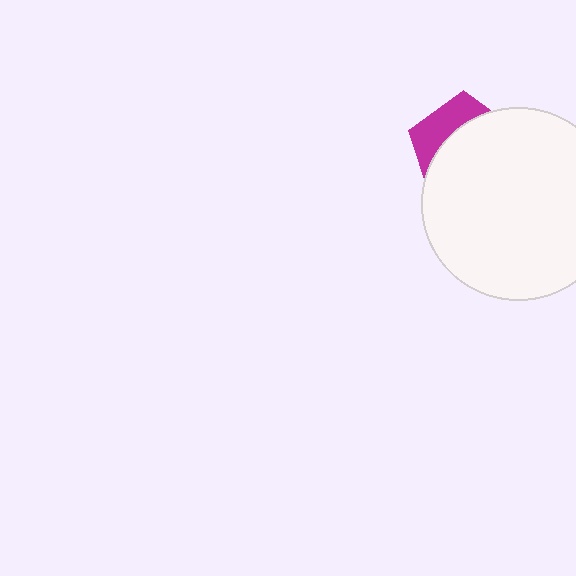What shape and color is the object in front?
The object in front is a white circle.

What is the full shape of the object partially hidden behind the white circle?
The partially hidden object is a magenta pentagon.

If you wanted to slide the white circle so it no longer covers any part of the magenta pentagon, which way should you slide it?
Slide it toward the lower-right — that is the most direct way to separate the two shapes.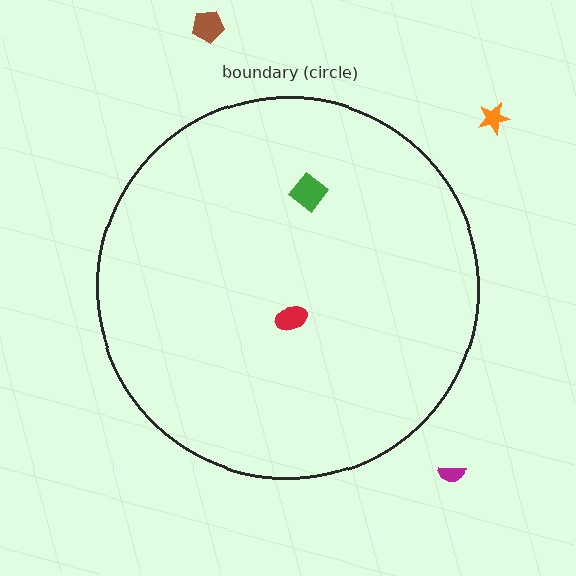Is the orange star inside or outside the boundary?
Outside.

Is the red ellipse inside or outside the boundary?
Inside.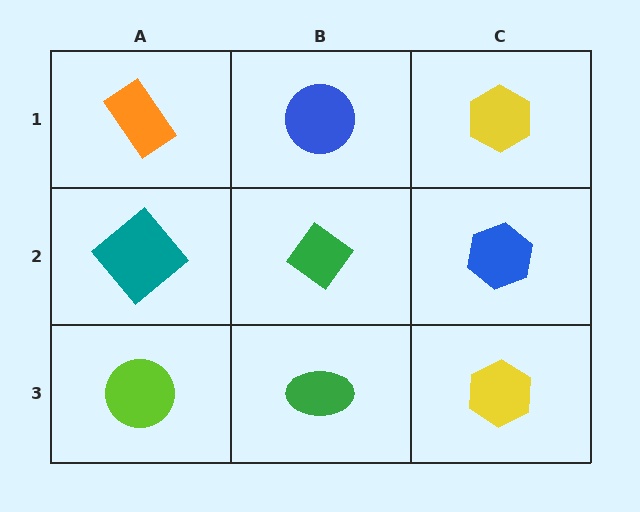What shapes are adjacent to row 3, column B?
A green diamond (row 2, column B), a lime circle (row 3, column A), a yellow hexagon (row 3, column C).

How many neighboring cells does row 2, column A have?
3.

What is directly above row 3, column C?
A blue hexagon.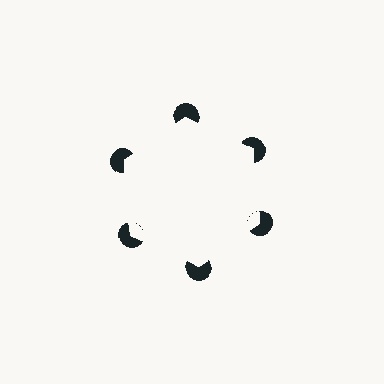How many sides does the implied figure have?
6 sides.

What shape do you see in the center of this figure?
An illusory hexagon — its edges are inferred from the aligned wedge cuts in the pac-man discs, not physically drawn.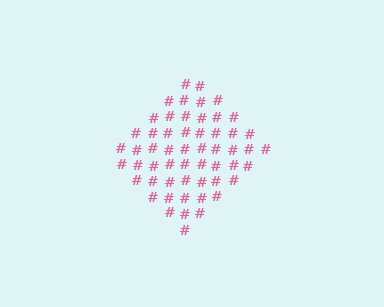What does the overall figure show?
The overall figure shows a diamond.